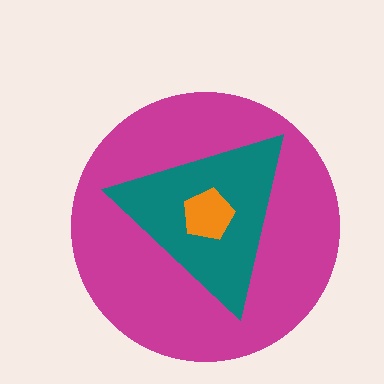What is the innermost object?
The orange pentagon.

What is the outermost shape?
The magenta circle.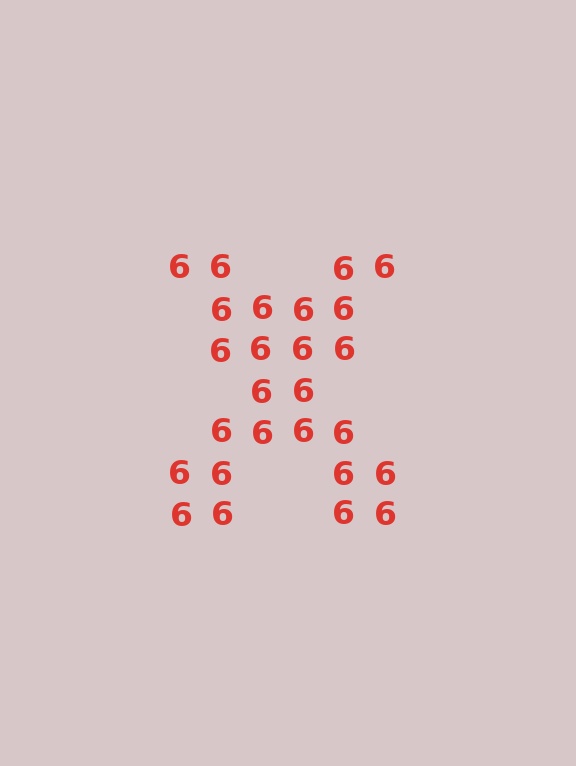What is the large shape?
The large shape is the letter X.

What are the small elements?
The small elements are digit 6's.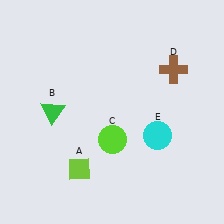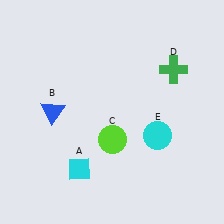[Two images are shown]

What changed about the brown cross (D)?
In Image 1, D is brown. In Image 2, it changed to green.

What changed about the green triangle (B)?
In Image 1, B is green. In Image 2, it changed to blue.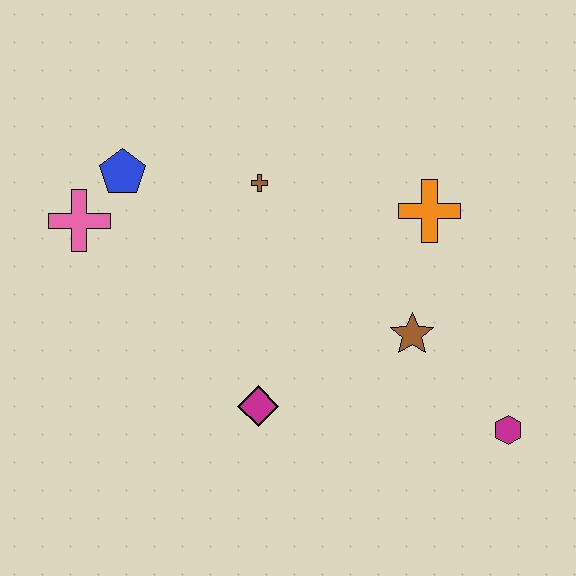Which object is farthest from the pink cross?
The magenta hexagon is farthest from the pink cross.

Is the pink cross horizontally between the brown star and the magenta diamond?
No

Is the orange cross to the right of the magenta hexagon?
No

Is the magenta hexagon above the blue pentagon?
No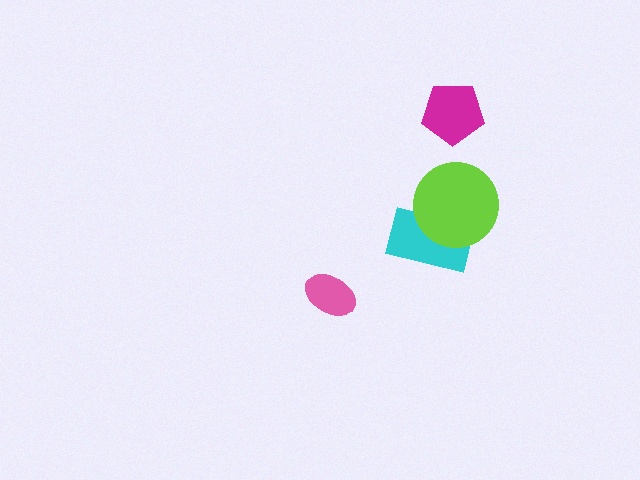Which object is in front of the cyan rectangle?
The lime circle is in front of the cyan rectangle.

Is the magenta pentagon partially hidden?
No, no other shape covers it.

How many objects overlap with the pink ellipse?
0 objects overlap with the pink ellipse.